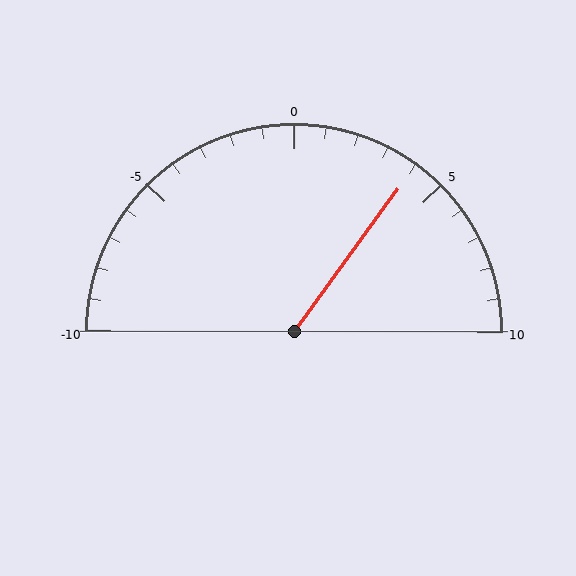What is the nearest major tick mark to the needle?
The nearest major tick mark is 5.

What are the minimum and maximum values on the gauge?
The gauge ranges from -10 to 10.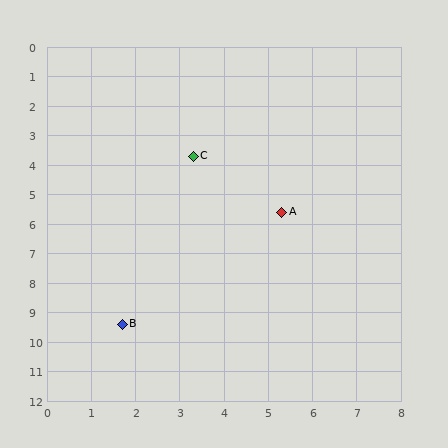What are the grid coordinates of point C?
Point C is at approximately (3.3, 3.7).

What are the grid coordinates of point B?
Point B is at approximately (1.7, 9.4).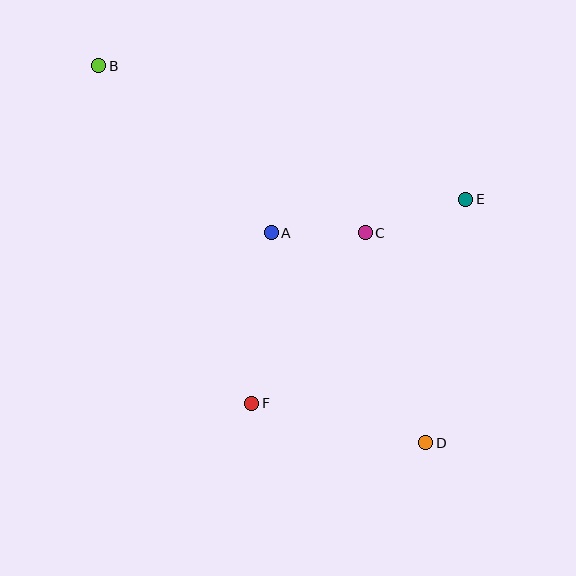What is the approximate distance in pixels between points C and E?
The distance between C and E is approximately 106 pixels.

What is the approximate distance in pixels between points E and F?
The distance between E and F is approximately 296 pixels.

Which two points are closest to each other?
Points A and C are closest to each other.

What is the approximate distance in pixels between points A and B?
The distance between A and B is approximately 240 pixels.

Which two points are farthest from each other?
Points B and D are farthest from each other.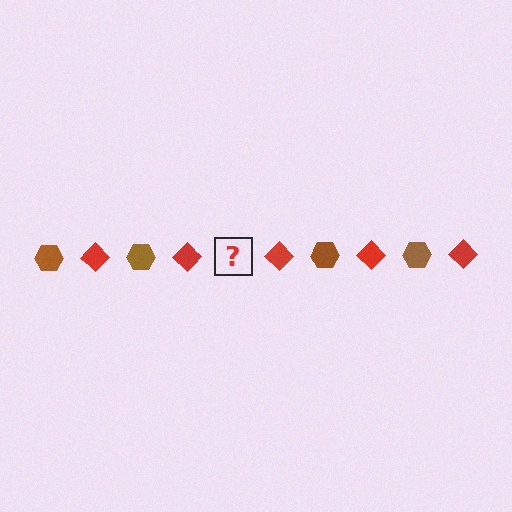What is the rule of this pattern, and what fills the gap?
The rule is that the pattern alternates between brown hexagon and red diamond. The gap should be filled with a brown hexagon.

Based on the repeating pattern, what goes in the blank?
The blank should be a brown hexagon.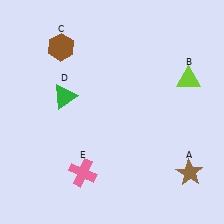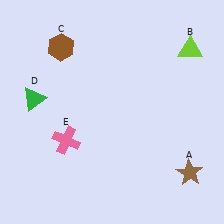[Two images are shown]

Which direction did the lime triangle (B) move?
The lime triangle (B) moved up.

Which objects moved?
The objects that moved are: the lime triangle (B), the green triangle (D), the pink cross (E).